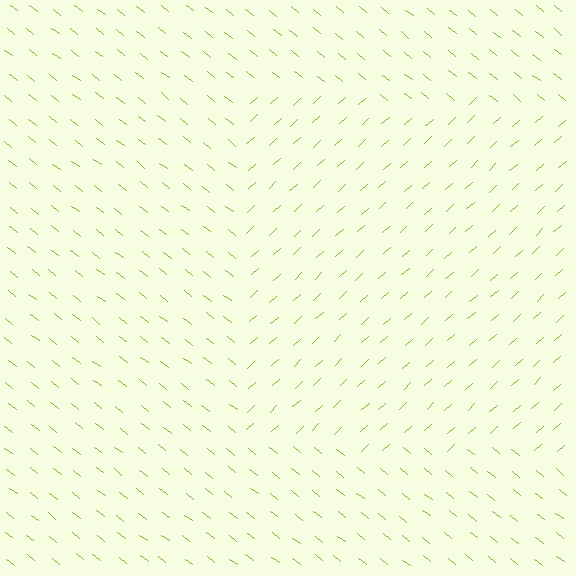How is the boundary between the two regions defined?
The boundary is defined purely by a change in line orientation (approximately 81 degrees difference). All lines are the same color and thickness.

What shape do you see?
I see a rectangle.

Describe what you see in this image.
The image is filled with small lime line segments. A rectangle region in the image has lines oriented differently from the surrounding lines, creating a visible texture boundary.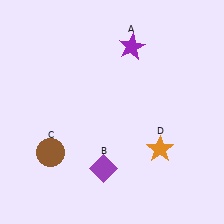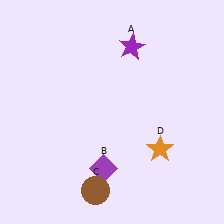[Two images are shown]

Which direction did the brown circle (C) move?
The brown circle (C) moved right.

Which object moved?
The brown circle (C) moved right.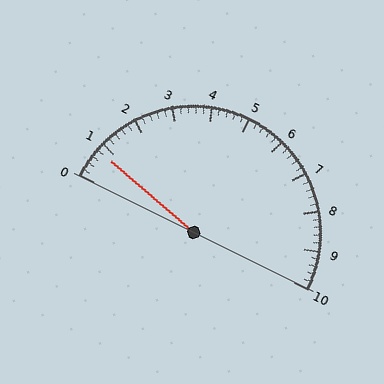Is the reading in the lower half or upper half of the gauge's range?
The reading is in the lower half of the range (0 to 10).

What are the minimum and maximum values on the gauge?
The gauge ranges from 0 to 10.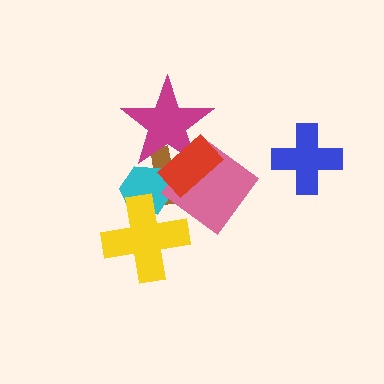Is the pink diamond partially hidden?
Yes, it is partially covered by another shape.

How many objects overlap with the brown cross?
5 objects overlap with the brown cross.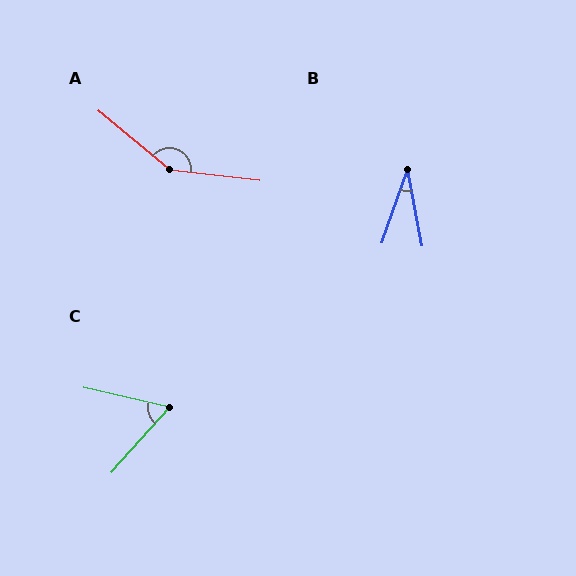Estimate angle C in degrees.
Approximately 62 degrees.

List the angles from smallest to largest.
B (30°), C (62°), A (147°).